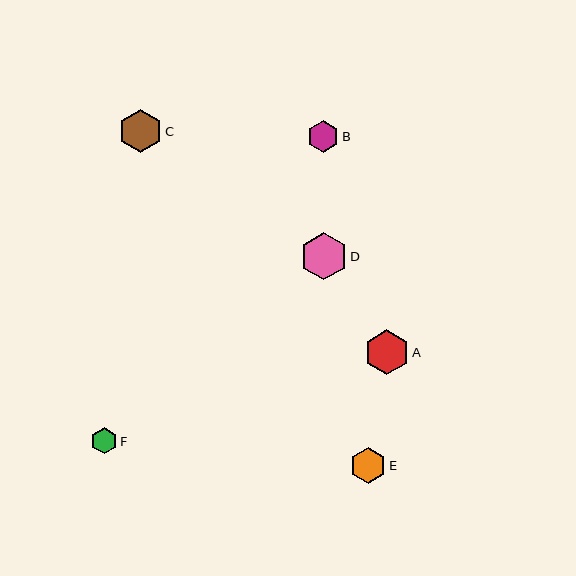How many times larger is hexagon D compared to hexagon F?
Hexagon D is approximately 1.8 times the size of hexagon F.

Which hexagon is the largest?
Hexagon D is the largest with a size of approximately 47 pixels.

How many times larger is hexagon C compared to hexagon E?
Hexagon C is approximately 1.2 times the size of hexagon E.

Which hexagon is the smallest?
Hexagon F is the smallest with a size of approximately 27 pixels.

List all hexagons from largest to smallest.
From largest to smallest: D, A, C, E, B, F.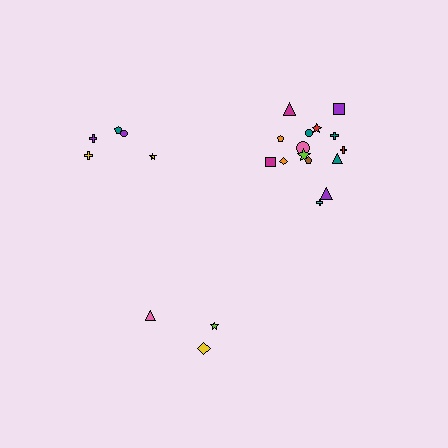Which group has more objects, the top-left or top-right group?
The top-right group.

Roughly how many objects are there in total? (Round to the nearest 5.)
Roughly 25 objects in total.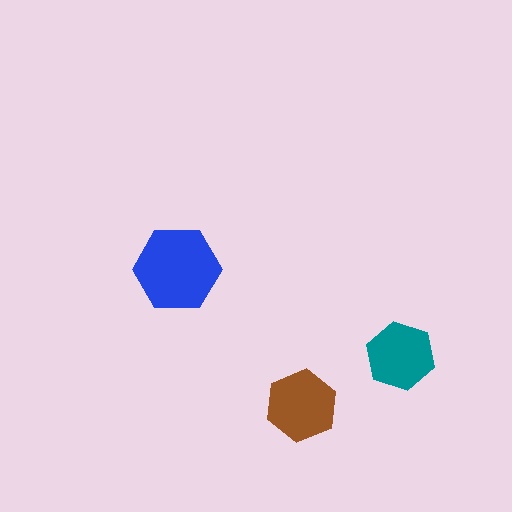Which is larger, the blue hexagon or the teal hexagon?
The blue one.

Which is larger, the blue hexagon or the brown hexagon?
The blue one.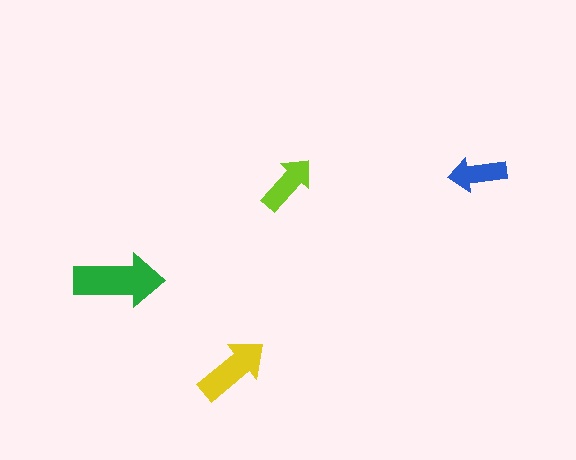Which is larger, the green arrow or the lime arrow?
The green one.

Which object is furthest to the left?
The green arrow is leftmost.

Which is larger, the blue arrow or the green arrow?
The green one.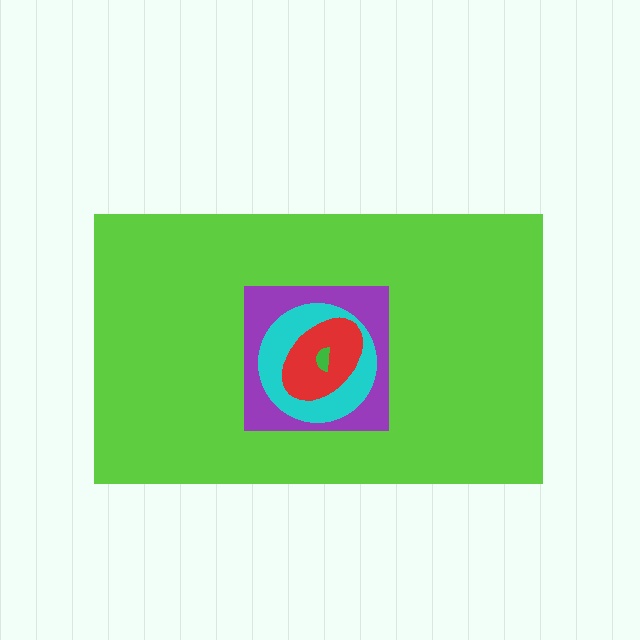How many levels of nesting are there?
5.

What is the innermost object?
The green semicircle.